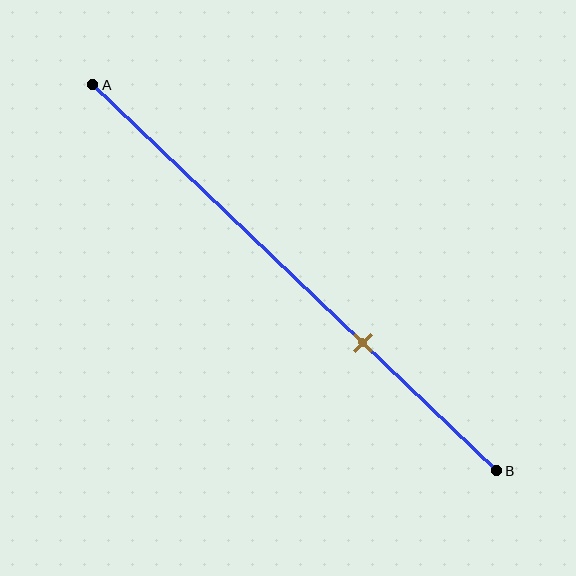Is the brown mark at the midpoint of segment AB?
No, the mark is at about 65% from A, not at the 50% midpoint.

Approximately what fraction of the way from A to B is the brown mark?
The brown mark is approximately 65% of the way from A to B.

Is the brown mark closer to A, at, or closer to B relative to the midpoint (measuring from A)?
The brown mark is closer to point B than the midpoint of segment AB.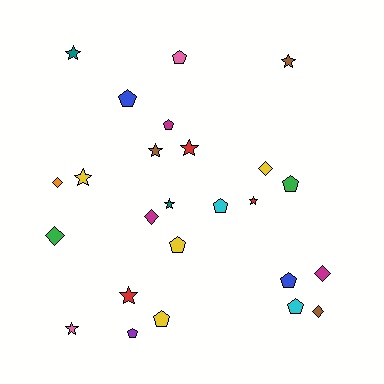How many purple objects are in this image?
There is 1 purple object.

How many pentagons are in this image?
There are 10 pentagons.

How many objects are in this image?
There are 25 objects.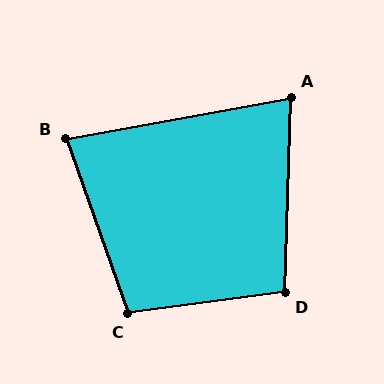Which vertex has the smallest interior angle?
A, at approximately 78 degrees.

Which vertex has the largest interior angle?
C, at approximately 102 degrees.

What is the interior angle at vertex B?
Approximately 81 degrees (acute).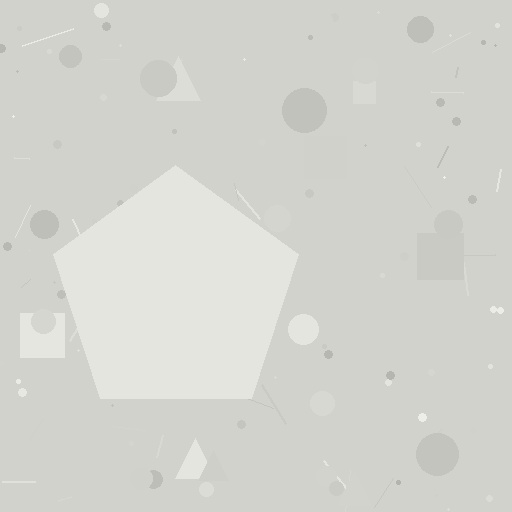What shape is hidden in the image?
A pentagon is hidden in the image.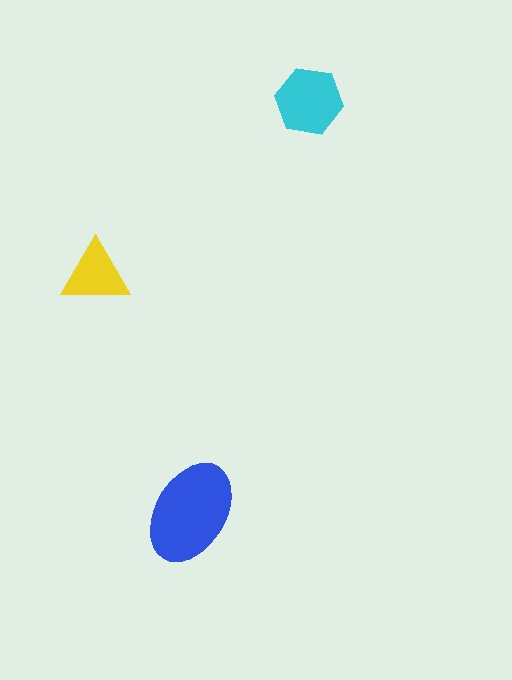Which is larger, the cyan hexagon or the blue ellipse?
The blue ellipse.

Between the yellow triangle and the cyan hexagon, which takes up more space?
The cyan hexagon.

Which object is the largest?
The blue ellipse.